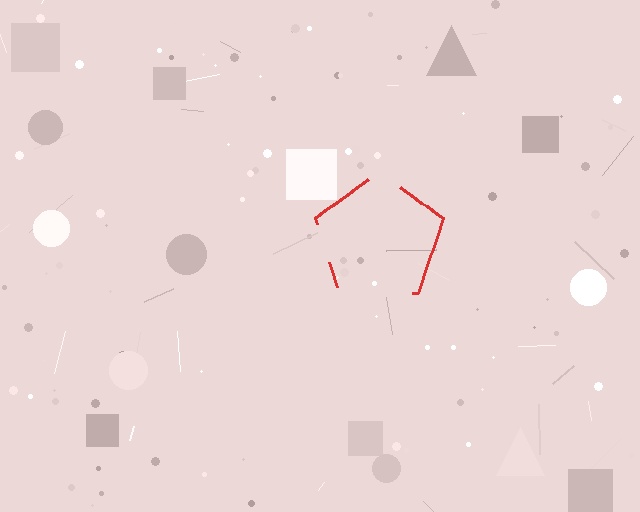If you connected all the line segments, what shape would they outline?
They would outline a pentagon.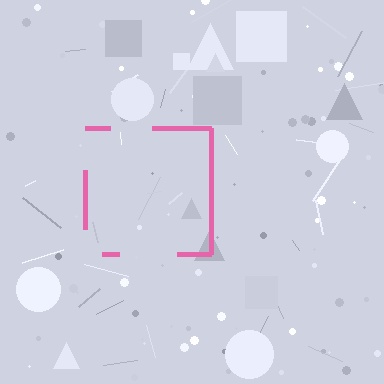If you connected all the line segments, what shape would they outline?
They would outline a square.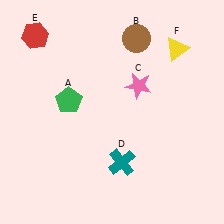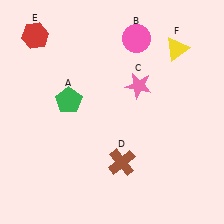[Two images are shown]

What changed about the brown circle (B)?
In Image 1, B is brown. In Image 2, it changed to pink.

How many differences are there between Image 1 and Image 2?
There are 2 differences between the two images.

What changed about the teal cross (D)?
In Image 1, D is teal. In Image 2, it changed to brown.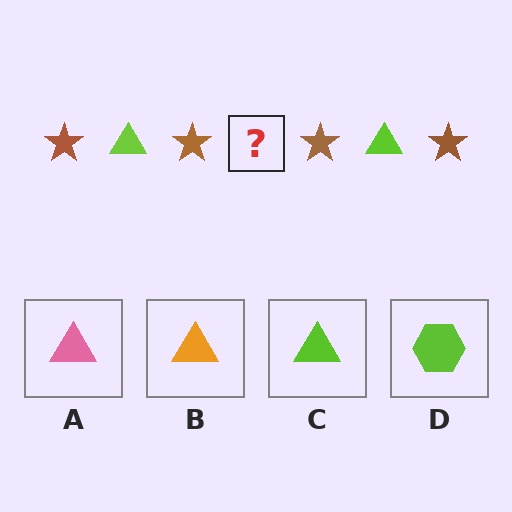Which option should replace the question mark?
Option C.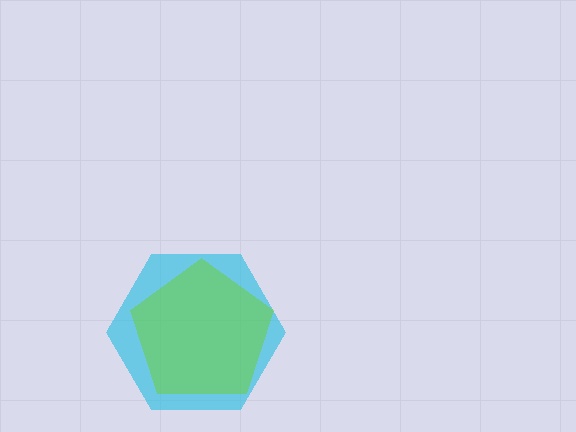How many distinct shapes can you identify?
There are 2 distinct shapes: a cyan hexagon, a lime pentagon.